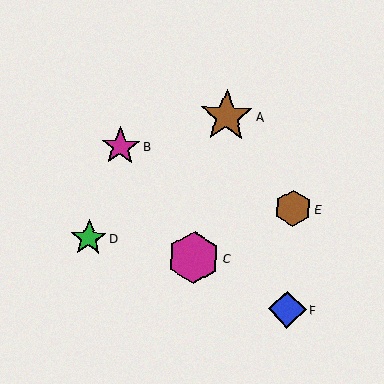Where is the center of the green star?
The center of the green star is at (89, 238).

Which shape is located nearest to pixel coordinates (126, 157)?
The magenta star (labeled B) at (120, 146) is nearest to that location.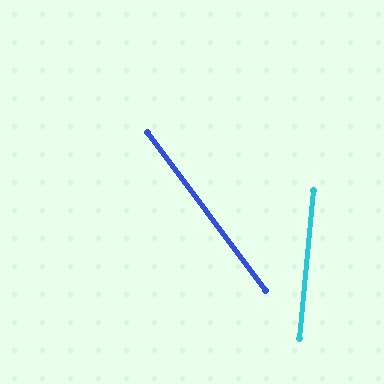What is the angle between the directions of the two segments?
Approximately 42 degrees.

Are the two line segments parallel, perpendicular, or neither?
Neither parallel nor perpendicular — they differ by about 42°.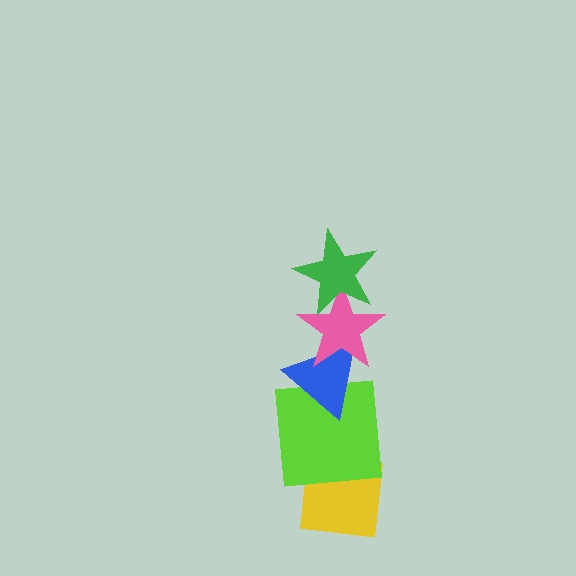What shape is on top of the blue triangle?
The pink star is on top of the blue triangle.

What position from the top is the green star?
The green star is 1st from the top.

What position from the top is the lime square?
The lime square is 4th from the top.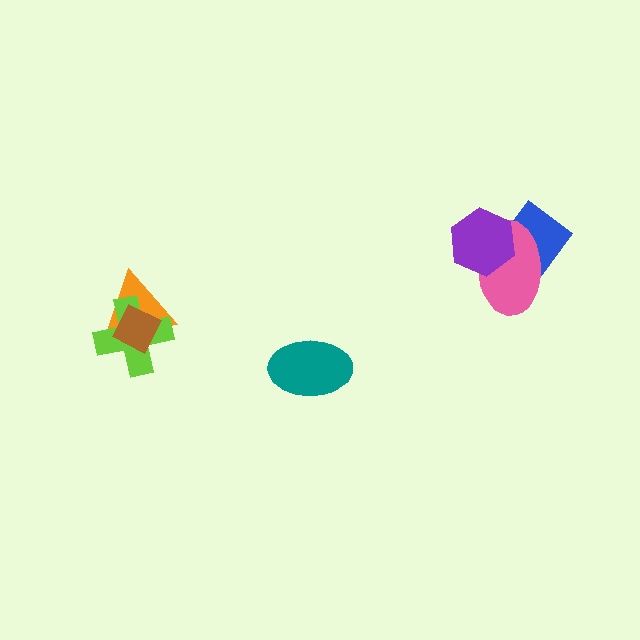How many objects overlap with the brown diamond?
2 objects overlap with the brown diamond.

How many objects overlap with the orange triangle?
2 objects overlap with the orange triangle.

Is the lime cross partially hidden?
Yes, it is partially covered by another shape.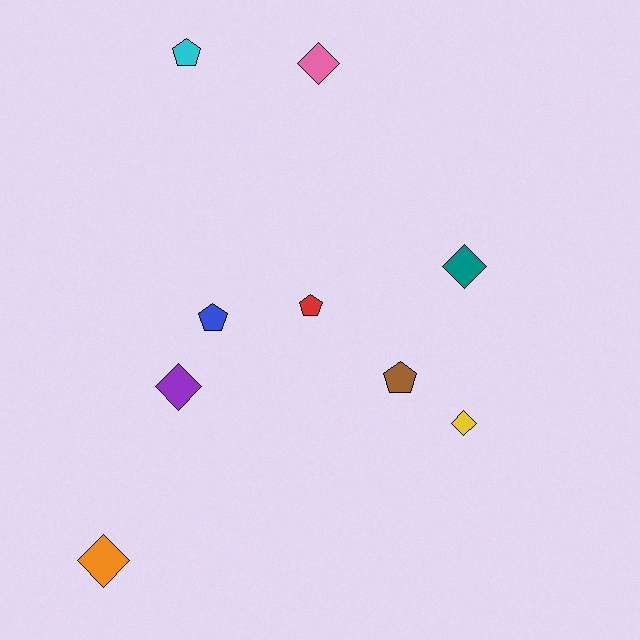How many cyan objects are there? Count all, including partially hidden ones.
There is 1 cyan object.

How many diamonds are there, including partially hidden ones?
There are 5 diamonds.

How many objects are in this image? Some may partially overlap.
There are 9 objects.